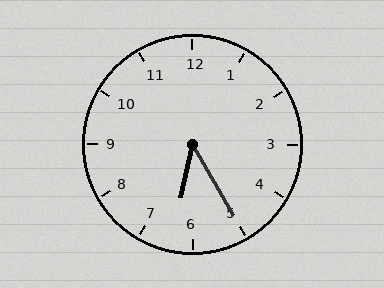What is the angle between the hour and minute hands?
Approximately 42 degrees.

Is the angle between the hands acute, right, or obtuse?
It is acute.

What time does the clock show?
6:25.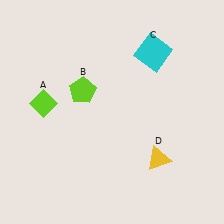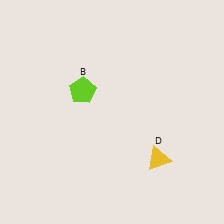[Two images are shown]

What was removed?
The cyan square (C), the lime diamond (A) were removed in Image 2.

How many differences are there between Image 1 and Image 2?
There are 2 differences between the two images.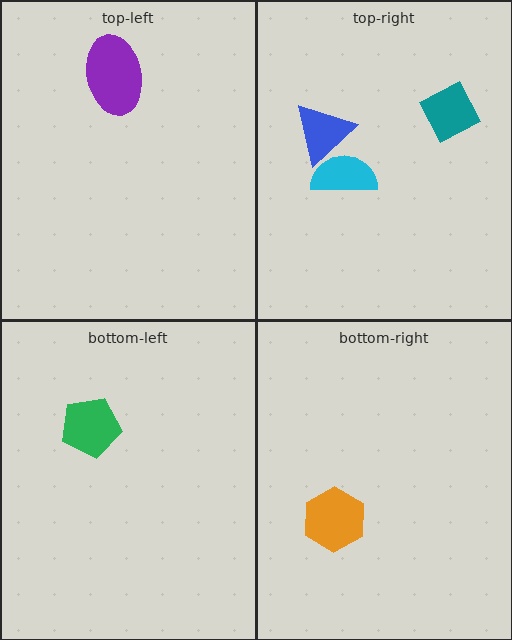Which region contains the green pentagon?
The bottom-left region.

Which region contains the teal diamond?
The top-right region.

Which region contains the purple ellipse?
The top-left region.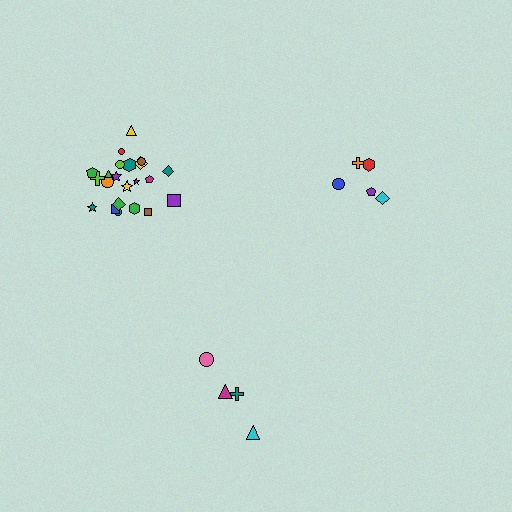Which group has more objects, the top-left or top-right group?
The top-left group.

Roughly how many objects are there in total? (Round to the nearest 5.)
Roughly 30 objects in total.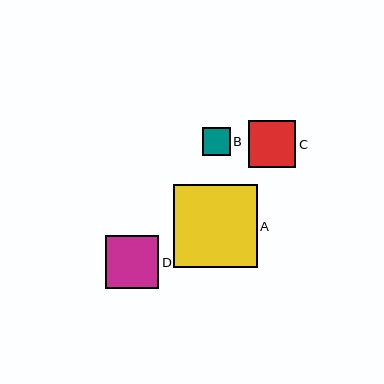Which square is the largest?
Square A is the largest with a size of approximately 83 pixels.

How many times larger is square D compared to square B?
Square D is approximately 1.9 times the size of square B.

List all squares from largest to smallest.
From largest to smallest: A, D, C, B.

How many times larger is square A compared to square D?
Square A is approximately 1.6 times the size of square D.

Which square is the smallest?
Square B is the smallest with a size of approximately 28 pixels.